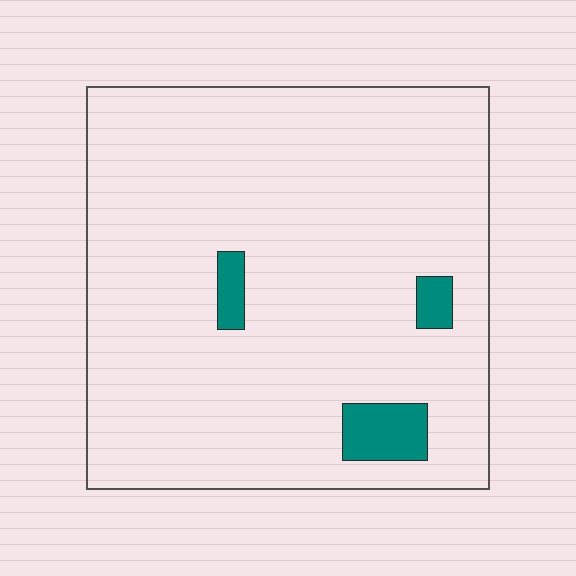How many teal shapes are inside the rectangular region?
3.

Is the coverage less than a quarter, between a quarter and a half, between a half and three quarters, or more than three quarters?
Less than a quarter.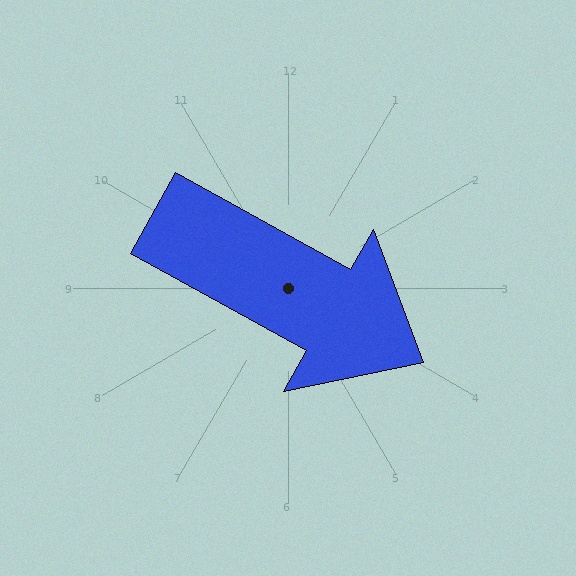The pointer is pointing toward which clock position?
Roughly 4 o'clock.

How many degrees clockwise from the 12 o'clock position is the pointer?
Approximately 119 degrees.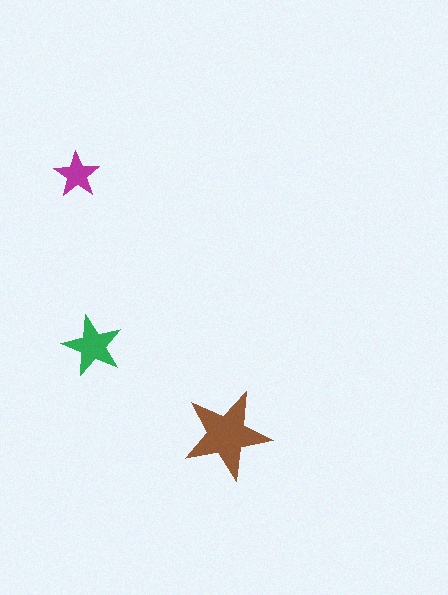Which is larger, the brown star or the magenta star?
The brown one.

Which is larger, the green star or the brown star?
The brown one.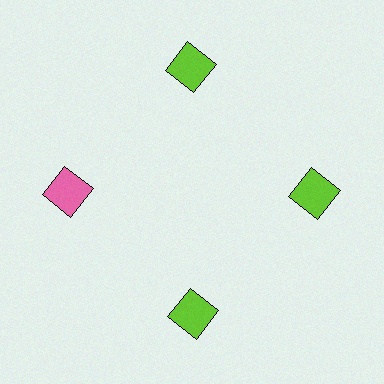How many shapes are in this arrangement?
There are 4 shapes arranged in a ring pattern.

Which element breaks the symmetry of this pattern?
The pink square at roughly the 9 o'clock position breaks the symmetry. All other shapes are lime squares.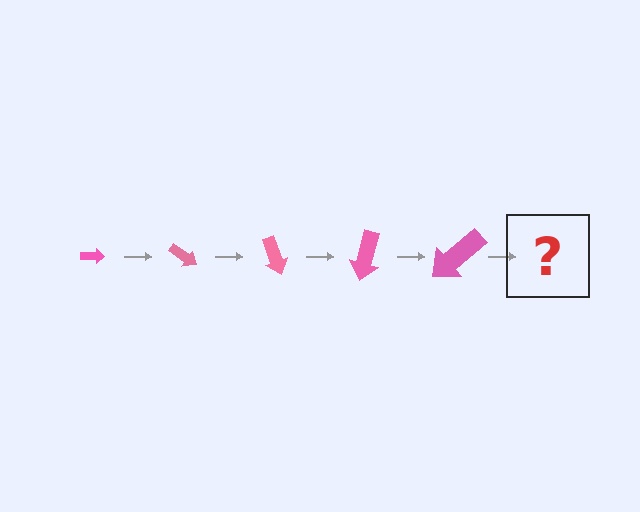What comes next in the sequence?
The next element should be an arrow, larger than the previous one and rotated 175 degrees from the start.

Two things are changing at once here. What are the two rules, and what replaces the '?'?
The two rules are that the arrow grows larger each step and it rotates 35 degrees each step. The '?' should be an arrow, larger than the previous one and rotated 175 degrees from the start.